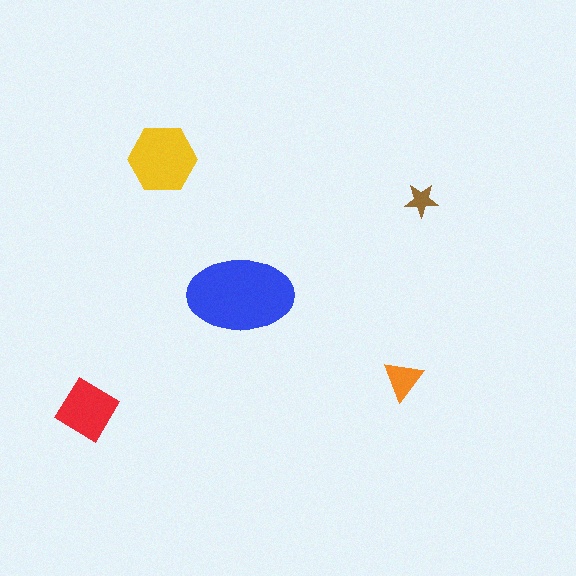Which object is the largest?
The blue ellipse.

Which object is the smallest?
The brown star.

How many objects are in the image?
There are 5 objects in the image.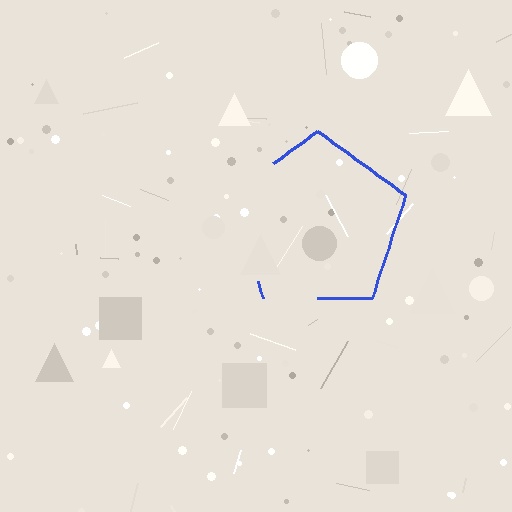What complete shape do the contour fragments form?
The contour fragments form a pentagon.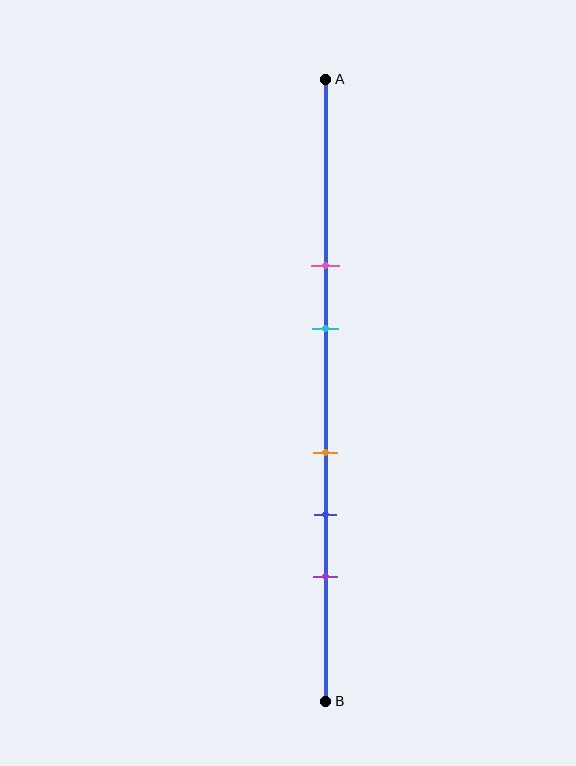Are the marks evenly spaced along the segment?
No, the marks are not evenly spaced.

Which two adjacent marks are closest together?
The orange and blue marks are the closest adjacent pair.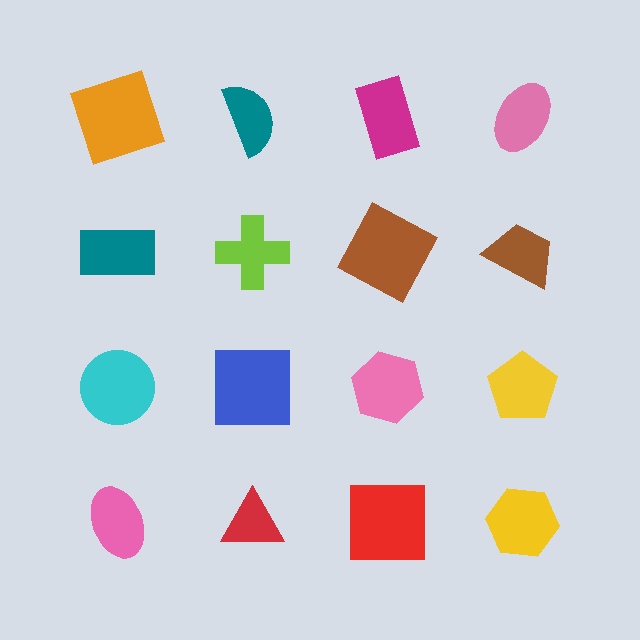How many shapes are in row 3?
4 shapes.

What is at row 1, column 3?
A magenta rectangle.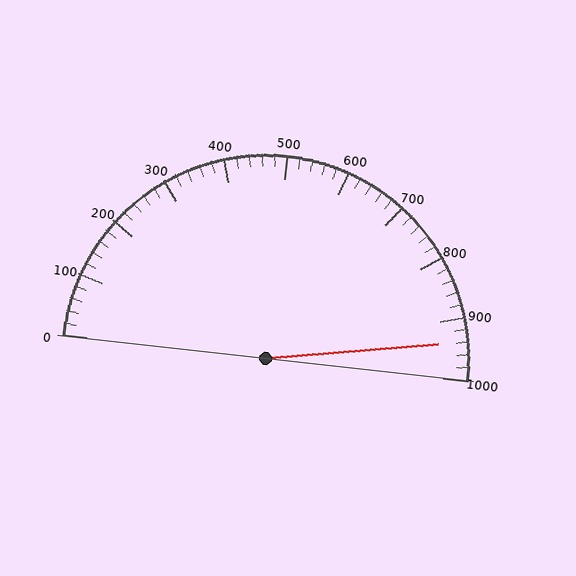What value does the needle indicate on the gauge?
The needle indicates approximately 940.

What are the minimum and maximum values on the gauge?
The gauge ranges from 0 to 1000.